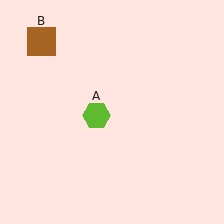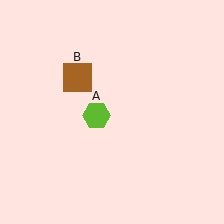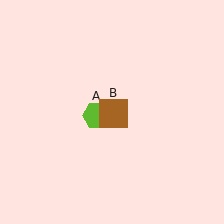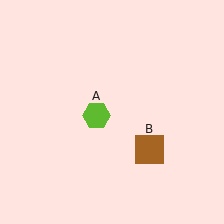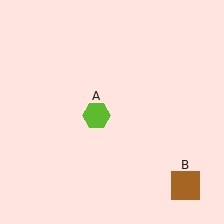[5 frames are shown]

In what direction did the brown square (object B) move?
The brown square (object B) moved down and to the right.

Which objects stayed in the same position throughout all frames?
Lime hexagon (object A) remained stationary.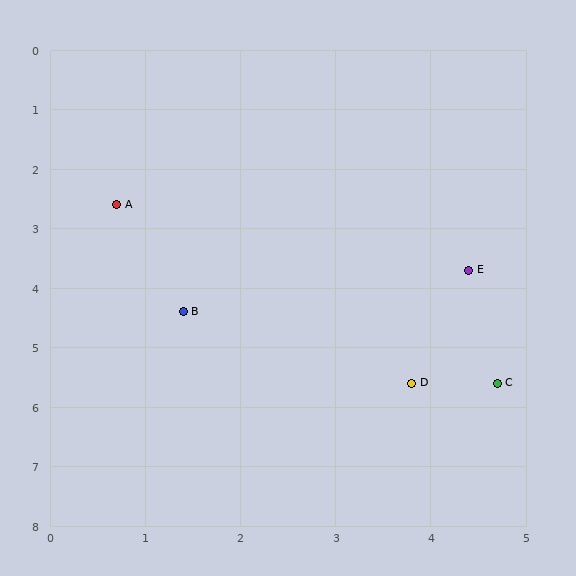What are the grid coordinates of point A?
Point A is at approximately (0.7, 2.6).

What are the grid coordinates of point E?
Point E is at approximately (4.4, 3.7).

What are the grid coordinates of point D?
Point D is at approximately (3.8, 5.6).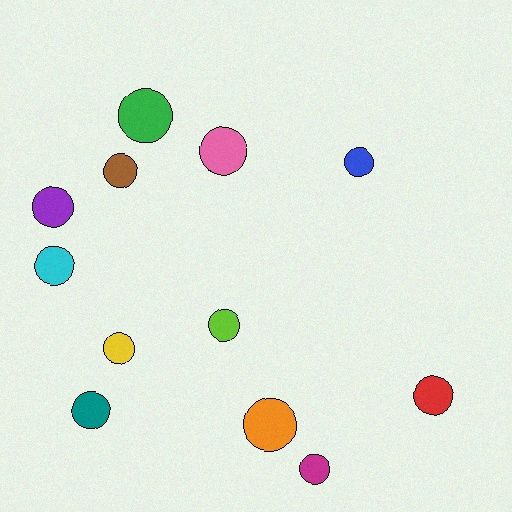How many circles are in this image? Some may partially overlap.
There are 12 circles.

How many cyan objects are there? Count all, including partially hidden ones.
There is 1 cyan object.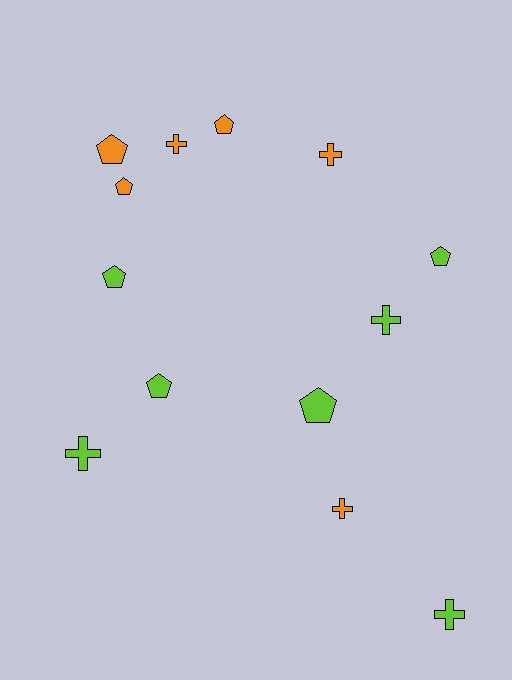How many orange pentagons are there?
There are 3 orange pentagons.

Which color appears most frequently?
Lime, with 7 objects.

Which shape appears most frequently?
Pentagon, with 7 objects.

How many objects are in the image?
There are 13 objects.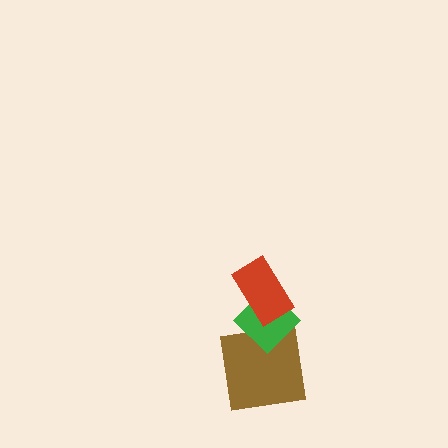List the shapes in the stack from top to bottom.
From top to bottom: the red rectangle, the green diamond, the brown square.